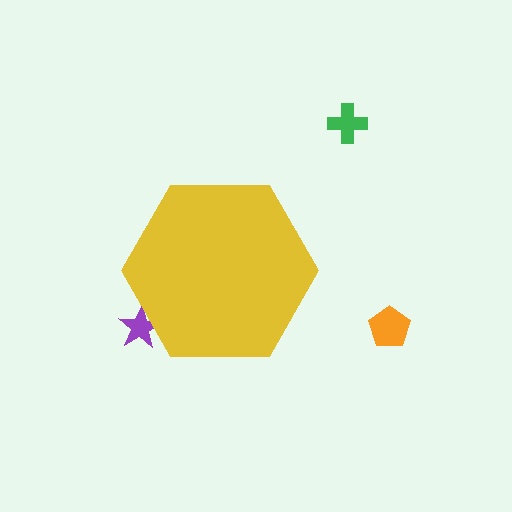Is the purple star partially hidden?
Yes, the purple star is partially hidden behind the yellow hexagon.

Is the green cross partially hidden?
No, the green cross is fully visible.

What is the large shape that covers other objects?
A yellow hexagon.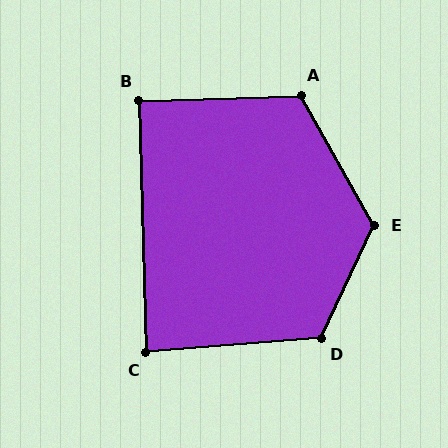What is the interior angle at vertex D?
Approximately 120 degrees (obtuse).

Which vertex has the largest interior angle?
E, at approximately 126 degrees.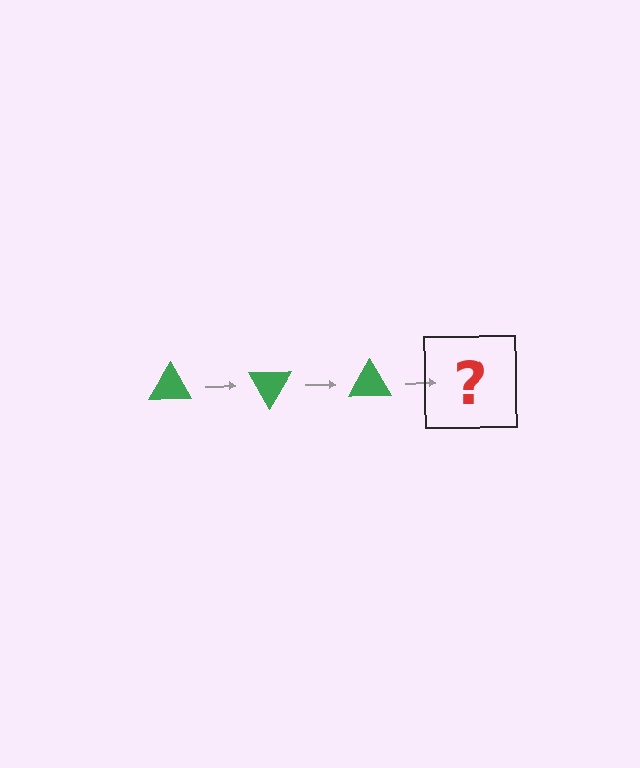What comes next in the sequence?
The next element should be a green triangle rotated 180 degrees.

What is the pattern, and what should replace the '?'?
The pattern is that the triangle rotates 60 degrees each step. The '?' should be a green triangle rotated 180 degrees.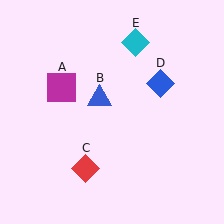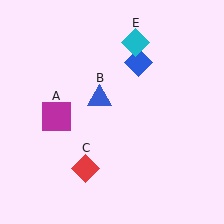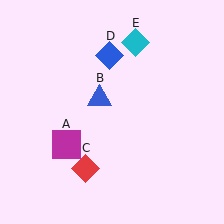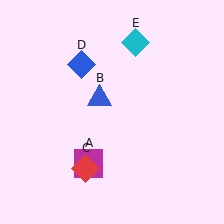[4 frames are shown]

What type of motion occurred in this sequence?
The magenta square (object A), blue diamond (object D) rotated counterclockwise around the center of the scene.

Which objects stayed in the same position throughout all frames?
Blue triangle (object B) and red diamond (object C) and cyan diamond (object E) remained stationary.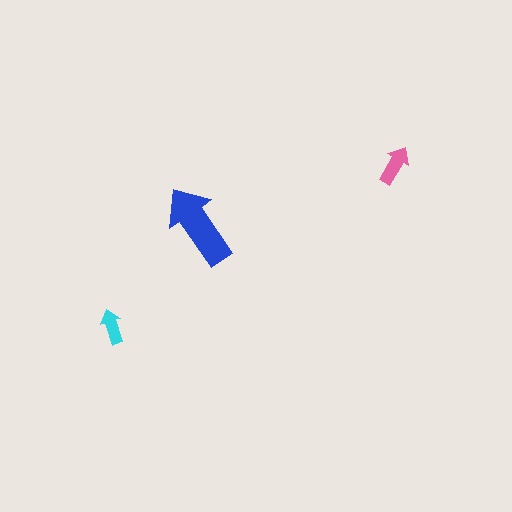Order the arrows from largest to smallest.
the blue one, the pink one, the cyan one.